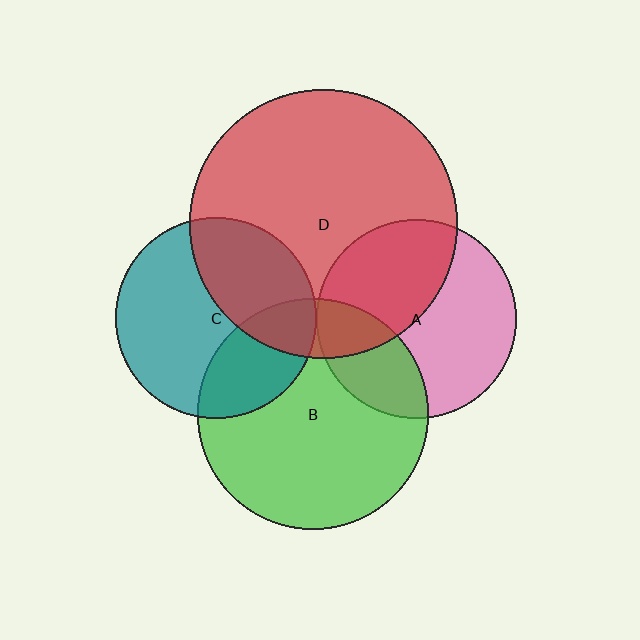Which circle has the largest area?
Circle D (red).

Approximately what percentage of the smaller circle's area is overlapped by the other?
Approximately 15%.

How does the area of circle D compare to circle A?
Approximately 1.8 times.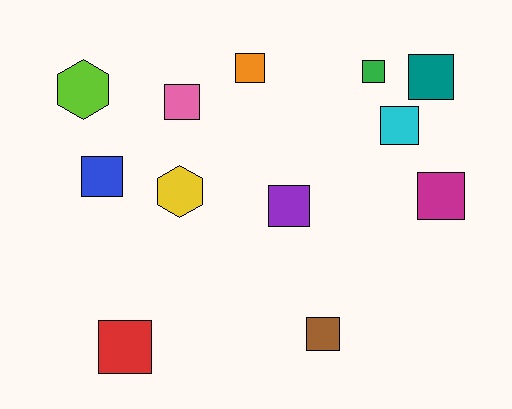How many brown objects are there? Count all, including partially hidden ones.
There is 1 brown object.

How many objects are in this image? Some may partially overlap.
There are 12 objects.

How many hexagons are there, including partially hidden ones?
There are 2 hexagons.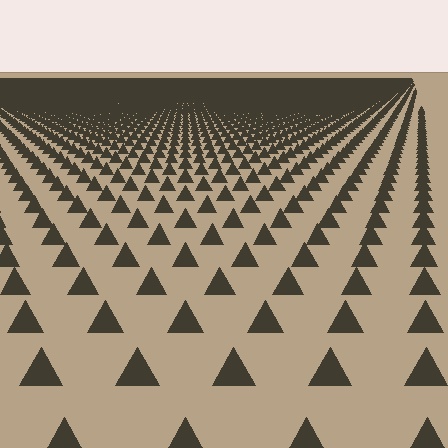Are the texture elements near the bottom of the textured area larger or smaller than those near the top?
Larger. Near the bottom, elements are closer to the viewer and appear at a bigger on-screen size.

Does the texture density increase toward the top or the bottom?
Density increases toward the top.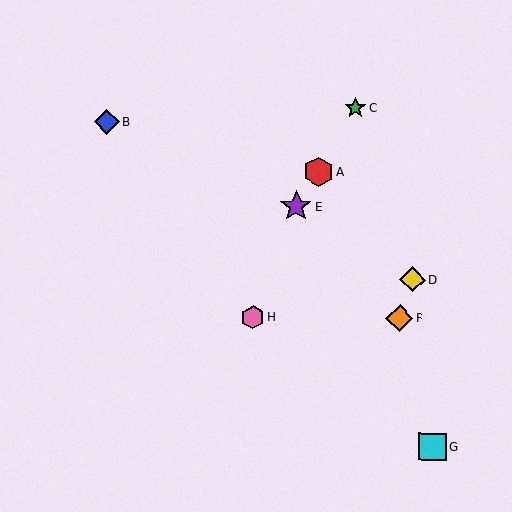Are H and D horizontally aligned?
No, H is at y≈317 and D is at y≈279.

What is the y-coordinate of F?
Object F is at y≈319.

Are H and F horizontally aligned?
Yes, both are at y≈317.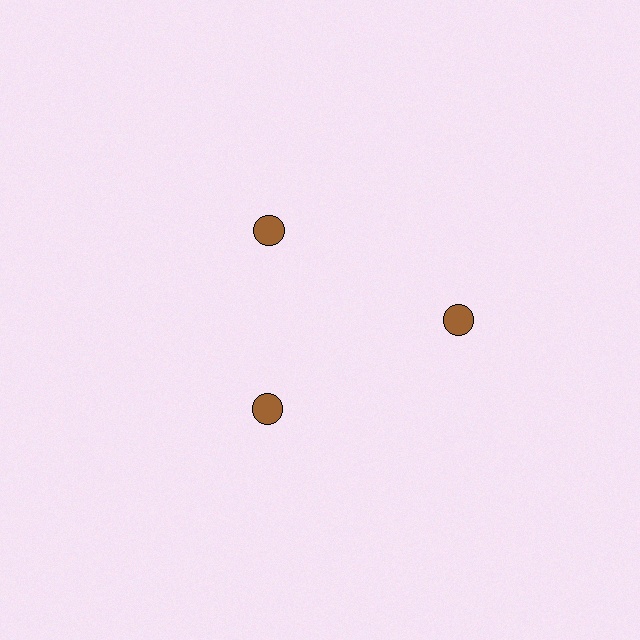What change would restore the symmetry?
The symmetry would be restored by moving it inward, back onto the ring so that all 3 circles sit at equal angles and equal distance from the center.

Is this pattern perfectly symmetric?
No. The 3 brown circles are arranged in a ring, but one element near the 3 o'clock position is pushed outward from the center, breaking the 3-fold rotational symmetry.